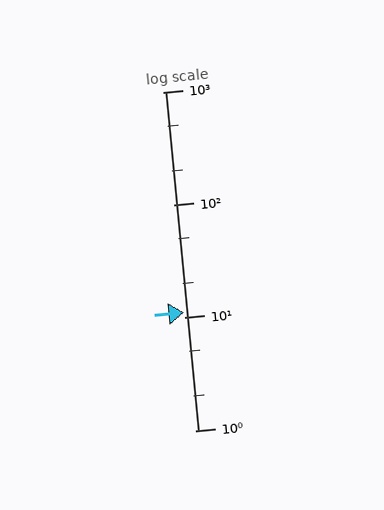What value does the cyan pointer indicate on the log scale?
The pointer indicates approximately 11.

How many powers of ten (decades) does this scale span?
The scale spans 3 decades, from 1 to 1000.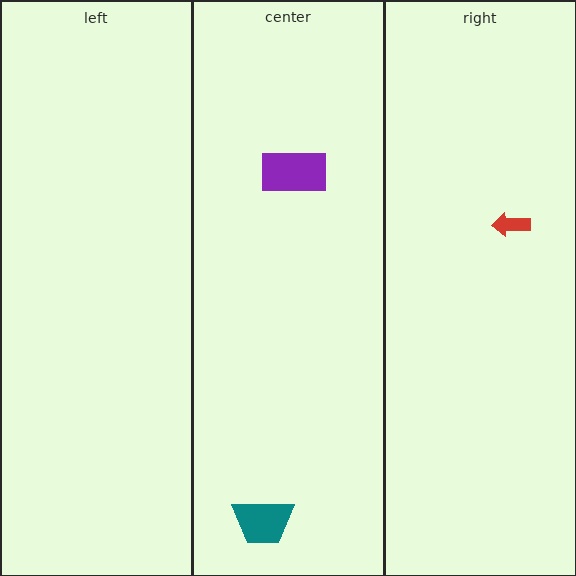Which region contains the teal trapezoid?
The center region.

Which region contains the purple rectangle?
The center region.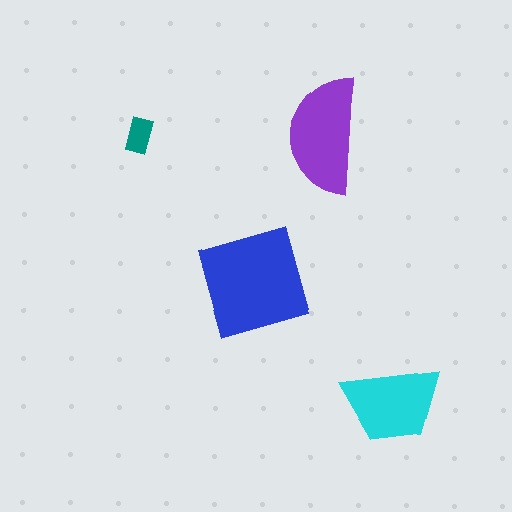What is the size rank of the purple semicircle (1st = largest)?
2nd.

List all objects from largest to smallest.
The blue diamond, the purple semicircle, the cyan trapezoid, the teal rectangle.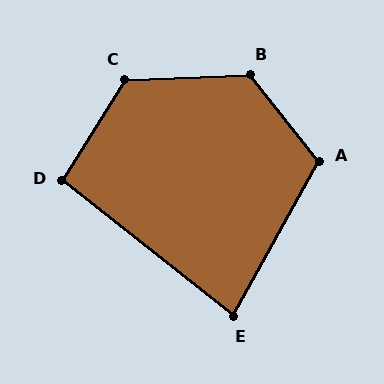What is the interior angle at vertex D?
Approximately 96 degrees (obtuse).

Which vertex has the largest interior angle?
B, at approximately 126 degrees.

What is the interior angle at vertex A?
Approximately 113 degrees (obtuse).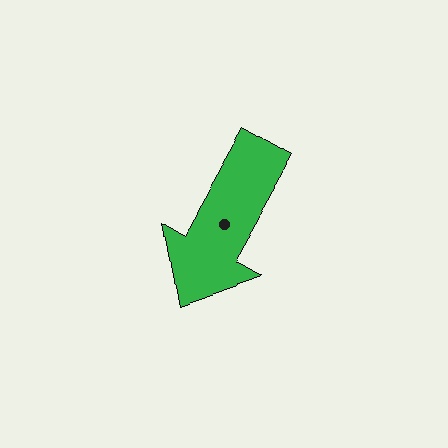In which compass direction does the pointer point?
Southwest.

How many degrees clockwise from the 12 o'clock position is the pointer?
Approximately 210 degrees.